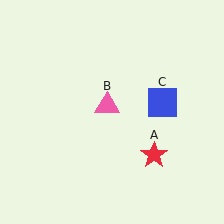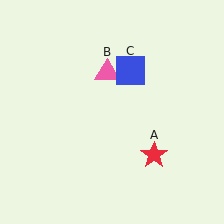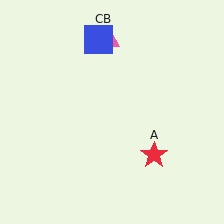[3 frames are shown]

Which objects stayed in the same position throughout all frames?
Red star (object A) remained stationary.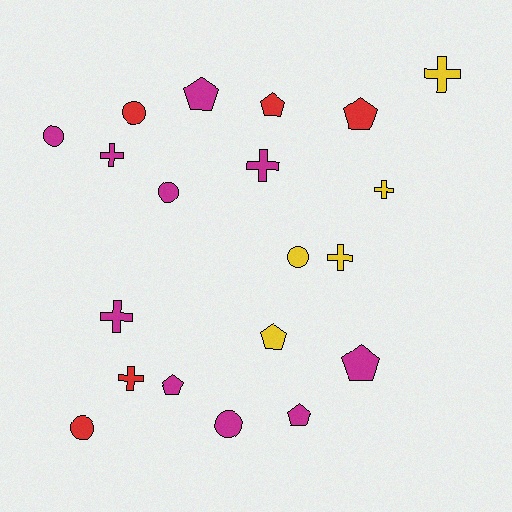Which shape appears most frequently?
Pentagon, with 7 objects.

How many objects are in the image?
There are 20 objects.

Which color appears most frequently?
Magenta, with 10 objects.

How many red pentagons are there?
There are 2 red pentagons.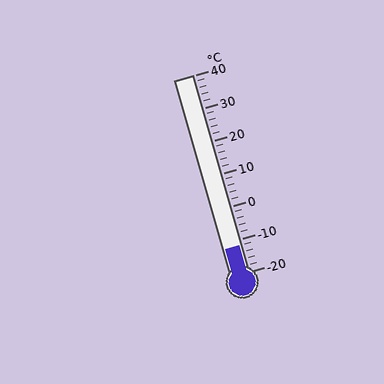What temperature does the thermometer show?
The thermometer shows approximately -12°C.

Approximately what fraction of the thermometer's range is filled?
The thermometer is filled to approximately 15% of its range.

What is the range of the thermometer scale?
The thermometer scale ranges from -20°C to 40°C.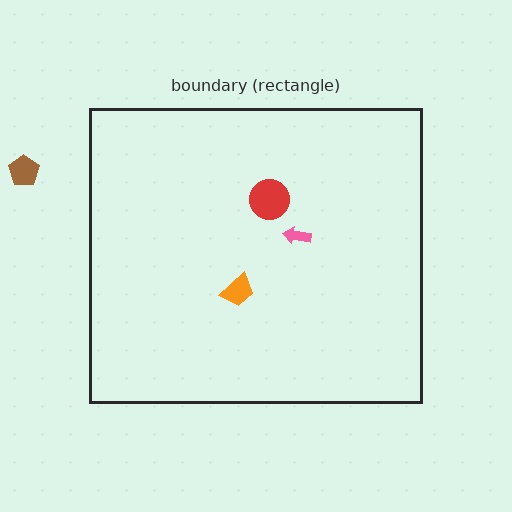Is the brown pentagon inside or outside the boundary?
Outside.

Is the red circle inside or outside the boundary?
Inside.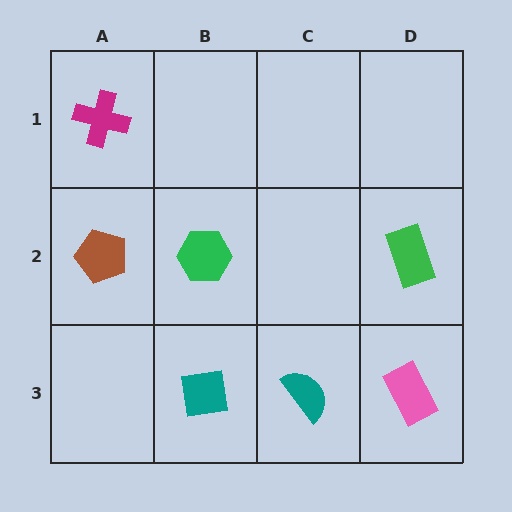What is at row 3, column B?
A teal square.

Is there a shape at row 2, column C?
No, that cell is empty.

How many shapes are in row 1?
1 shape.